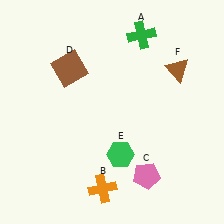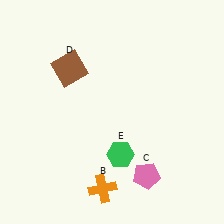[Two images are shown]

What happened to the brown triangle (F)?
The brown triangle (F) was removed in Image 2. It was in the top-right area of Image 1.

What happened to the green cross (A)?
The green cross (A) was removed in Image 2. It was in the top-right area of Image 1.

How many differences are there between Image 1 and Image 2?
There are 2 differences between the two images.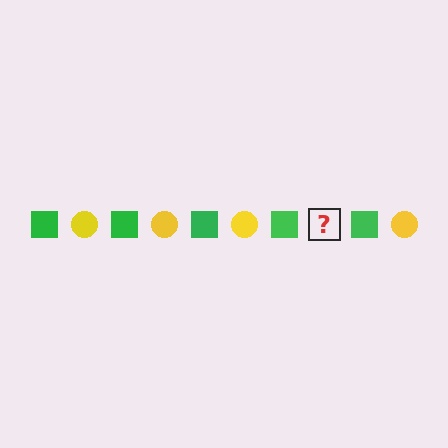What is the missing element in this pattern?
The missing element is a yellow circle.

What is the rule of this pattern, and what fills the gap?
The rule is that the pattern alternates between green square and yellow circle. The gap should be filled with a yellow circle.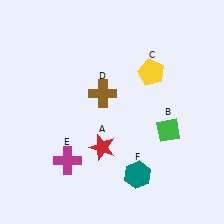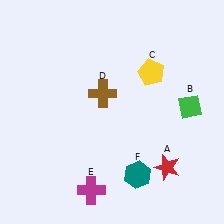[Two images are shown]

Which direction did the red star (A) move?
The red star (A) moved right.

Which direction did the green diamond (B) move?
The green diamond (B) moved up.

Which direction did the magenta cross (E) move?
The magenta cross (E) moved down.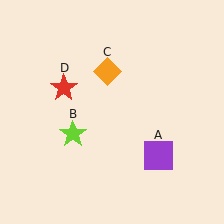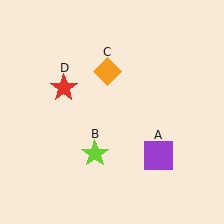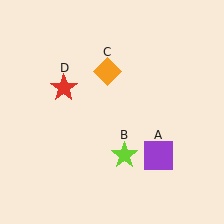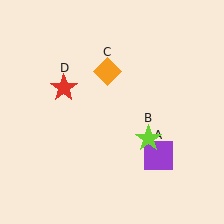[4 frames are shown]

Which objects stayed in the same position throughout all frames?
Purple square (object A) and orange diamond (object C) and red star (object D) remained stationary.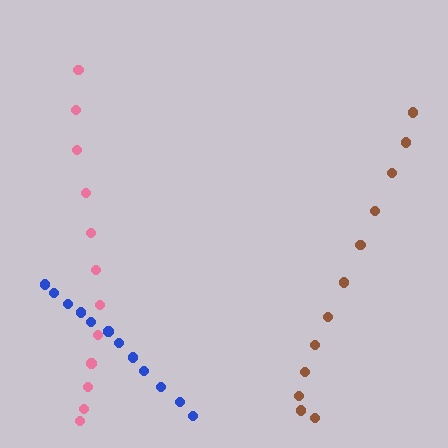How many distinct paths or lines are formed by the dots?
There are 3 distinct paths.